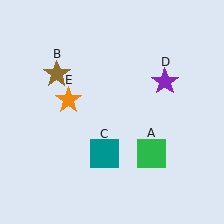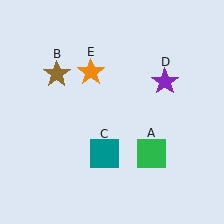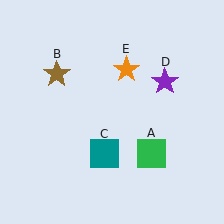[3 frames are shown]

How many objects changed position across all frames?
1 object changed position: orange star (object E).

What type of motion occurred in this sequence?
The orange star (object E) rotated clockwise around the center of the scene.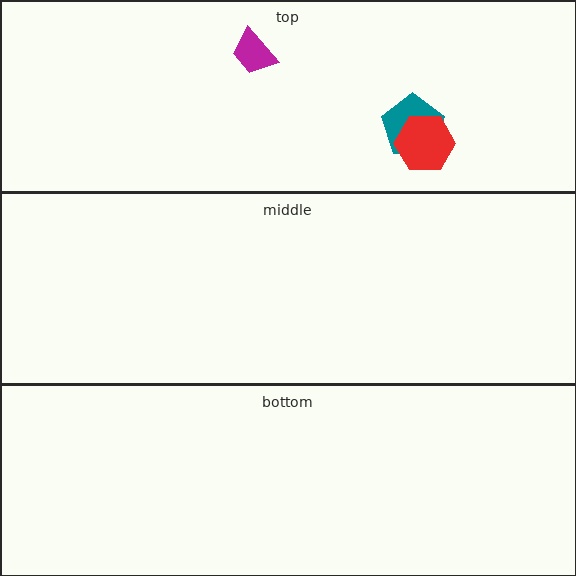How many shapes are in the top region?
3.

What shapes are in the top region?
The magenta trapezoid, the teal pentagon, the red hexagon.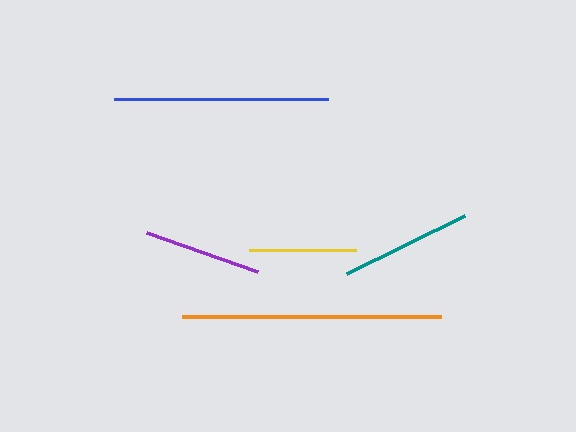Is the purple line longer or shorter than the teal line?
The teal line is longer than the purple line.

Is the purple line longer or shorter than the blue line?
The blue line is longer than the purple line.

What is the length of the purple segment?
The purple segment is approximately 118 pixels long.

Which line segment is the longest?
The orange line is the longest at approximately 260 pixels.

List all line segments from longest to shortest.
From longest to shortest: orange, blue, teal, purple, yellow.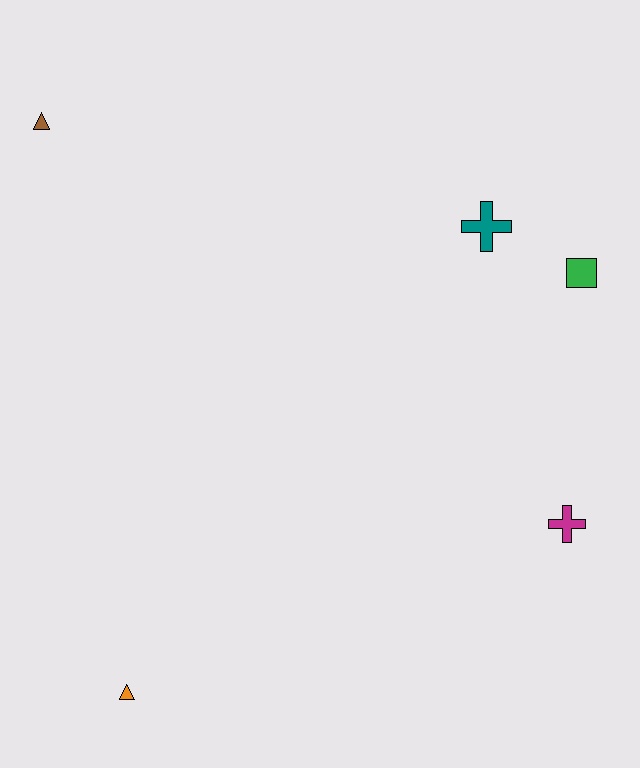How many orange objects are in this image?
There is 1 orange object.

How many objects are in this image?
There are 5 objects.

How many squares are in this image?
There is 1 square.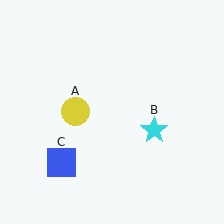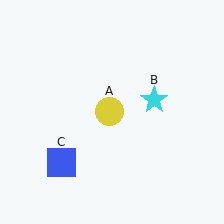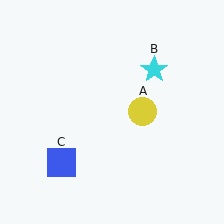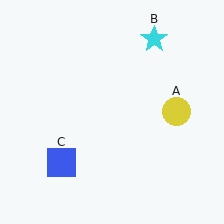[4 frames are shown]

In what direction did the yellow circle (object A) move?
The yellow circle (object A) moved right.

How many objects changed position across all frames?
2 objects changed position: yellow circle (object A), cyan star (object B).